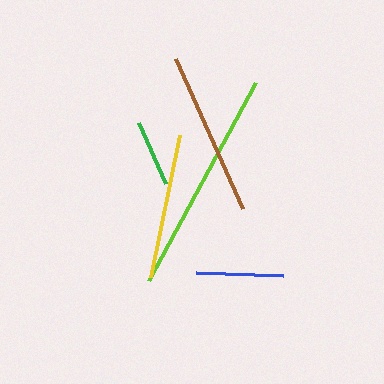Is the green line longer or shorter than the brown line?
The brown line is longer than the green line.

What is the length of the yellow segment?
The yellow segment is approximately 145 pixels long.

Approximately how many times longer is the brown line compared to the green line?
The brown line is approximately 2.5 times the length of the green line.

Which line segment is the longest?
The lime line is the longest at approximately 225 pixels.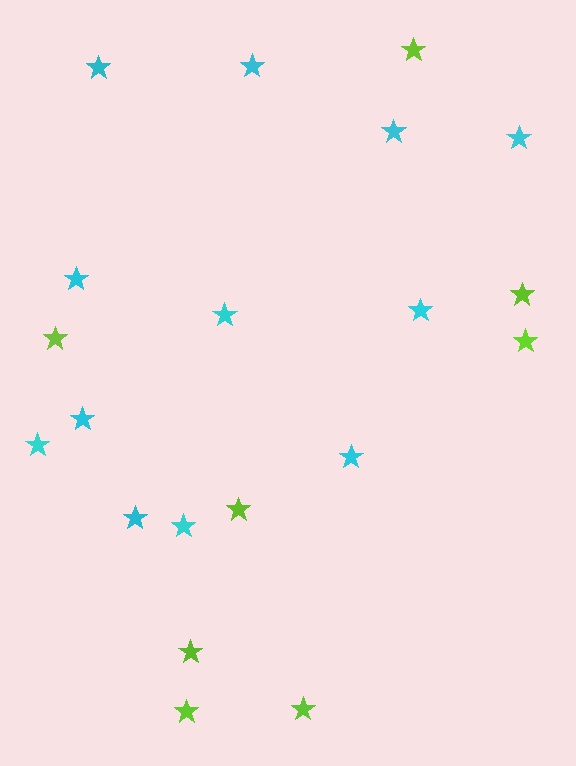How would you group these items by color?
There are 2 groups: one group of lime stars (8) and one group of cyan stars (12).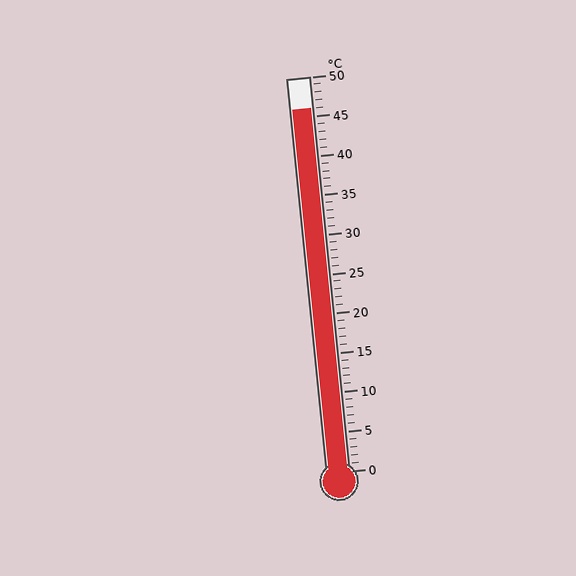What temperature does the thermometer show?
The thermometer shows approximately 46°C.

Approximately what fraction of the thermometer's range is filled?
The thermometer is filled to approximately 90% of its range.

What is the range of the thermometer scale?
The thermometer scale ranges from 0°C to 50°C.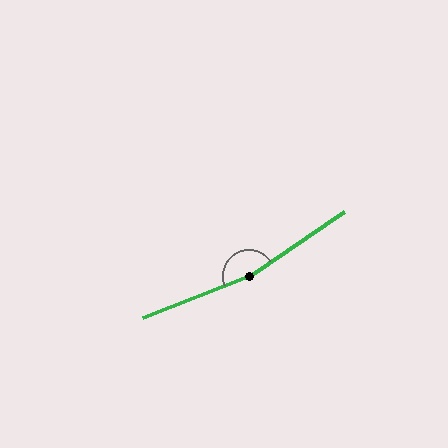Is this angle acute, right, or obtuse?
It is obtuse.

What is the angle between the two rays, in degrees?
Approximately 167 degrees.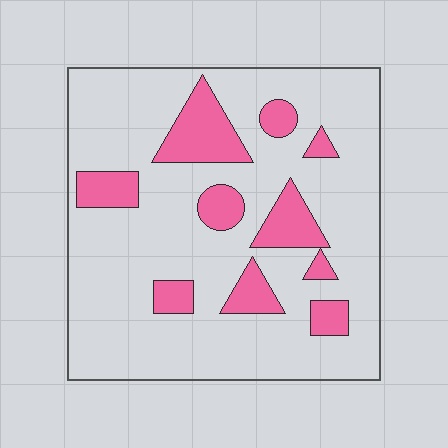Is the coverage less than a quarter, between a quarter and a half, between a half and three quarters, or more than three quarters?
Less than a quarter.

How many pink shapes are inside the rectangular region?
10.